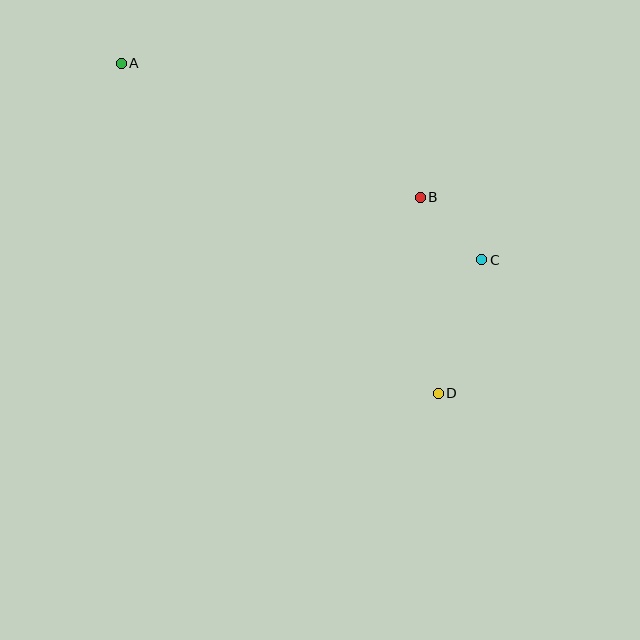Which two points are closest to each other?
Points B and C are closest to each other.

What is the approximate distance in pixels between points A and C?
The distance between A and C is approximately 411 pixels.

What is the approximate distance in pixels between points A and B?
The distance between A and B is approximately 328 pixels.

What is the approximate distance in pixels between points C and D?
The distance between C and D is approximately 141 pixels.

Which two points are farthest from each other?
Points A and D are farthest from each other.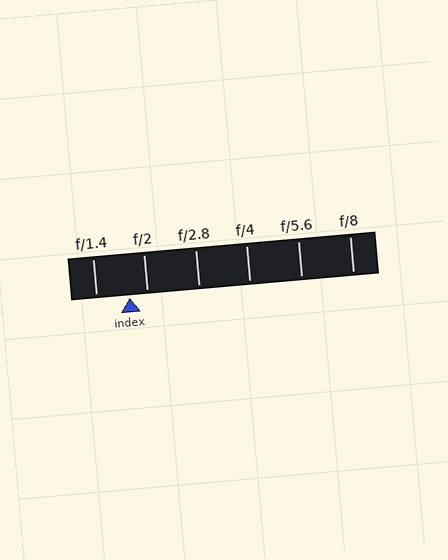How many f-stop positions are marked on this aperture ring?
There are 6 f-stop positions marked.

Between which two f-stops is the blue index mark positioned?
The index mark is between f/1.4 and f/2.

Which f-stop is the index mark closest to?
The index mark is closest to f/2.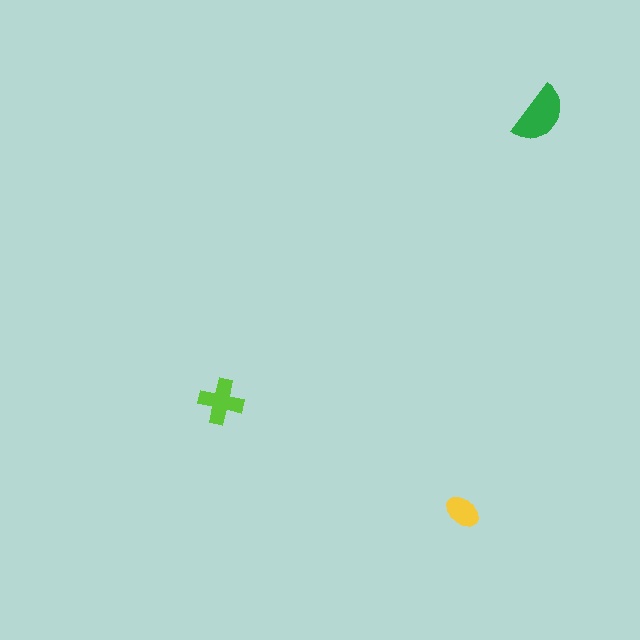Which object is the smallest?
The yellow ellipse.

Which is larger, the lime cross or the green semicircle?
The green semicircle.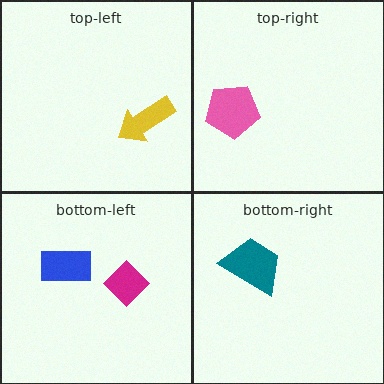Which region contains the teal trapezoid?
The bottom-right region.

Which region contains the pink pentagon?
The top-right region.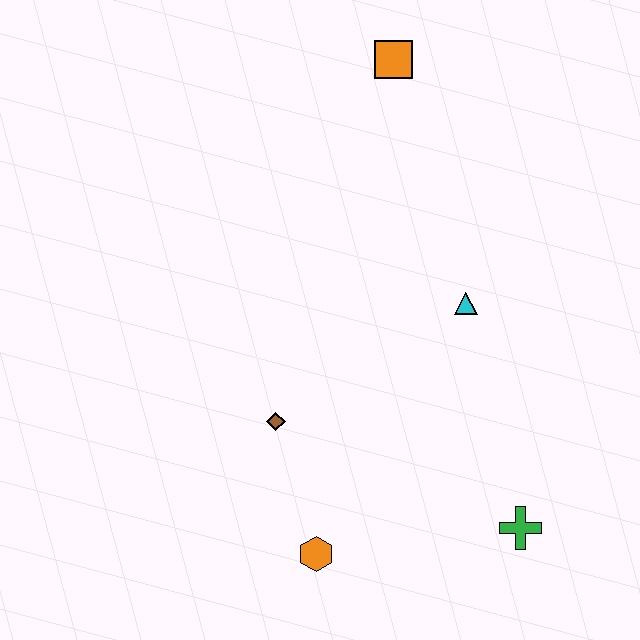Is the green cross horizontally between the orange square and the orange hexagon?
No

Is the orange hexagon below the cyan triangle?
Yes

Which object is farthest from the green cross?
The orange square is farthest from the green cross.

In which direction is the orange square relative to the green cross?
The orange square is above the green cross.